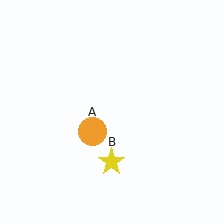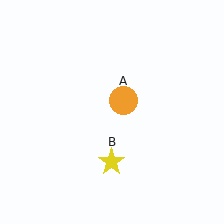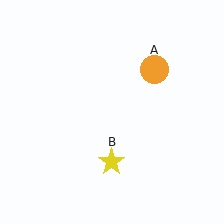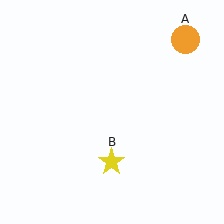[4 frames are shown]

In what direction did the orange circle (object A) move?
The orange circle (object A) moved up and to the right.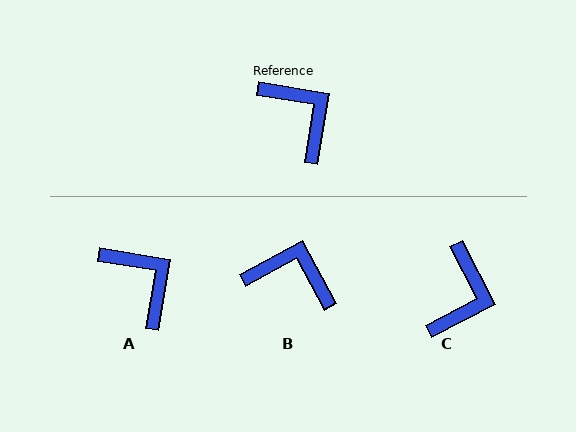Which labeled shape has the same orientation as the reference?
A.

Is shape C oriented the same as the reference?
No, it is off by about 53 degrees.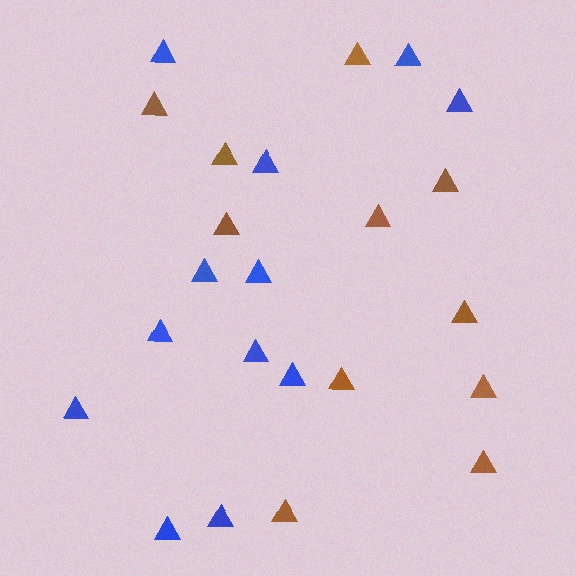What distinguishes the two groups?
There are 2 groups: one group of brown triangles (11) and one group of blue triangles (12).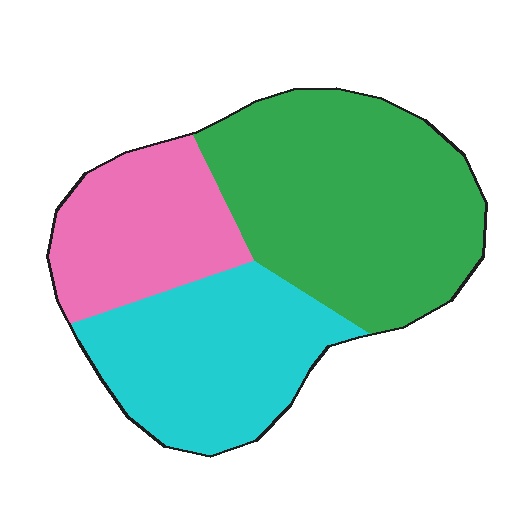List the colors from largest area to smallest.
From largest to smallest: green, cyan, pink.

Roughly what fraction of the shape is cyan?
Cyan takes up between a quarter and a half of the shape.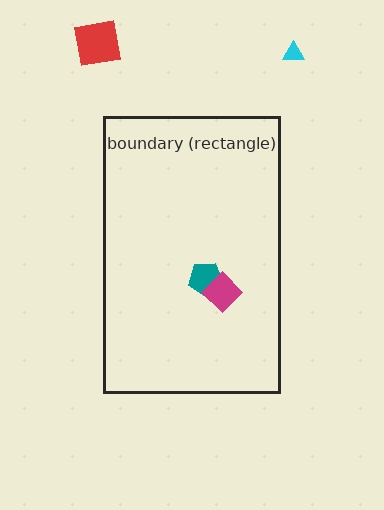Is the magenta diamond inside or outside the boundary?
Inside.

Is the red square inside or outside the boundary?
Outside.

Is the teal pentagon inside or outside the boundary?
Inside.